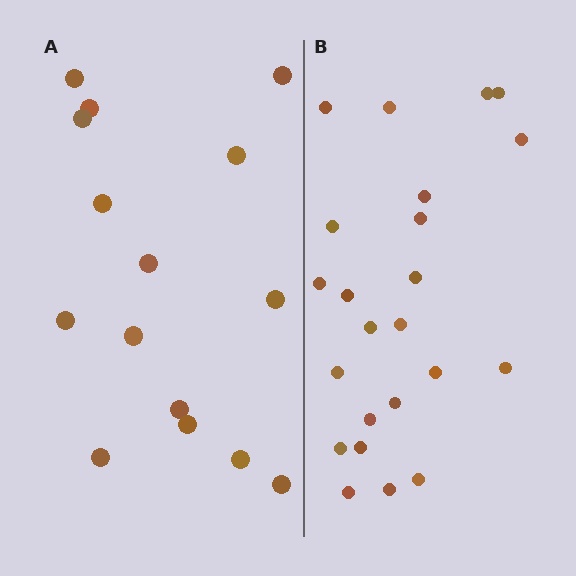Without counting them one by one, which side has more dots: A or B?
Region B (the right region) has more dots.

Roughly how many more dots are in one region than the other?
Region B has roughly 8 or so more dots than region A.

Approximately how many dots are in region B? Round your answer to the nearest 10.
About 20 dots. (The exact count is 23, which rounds to 20.)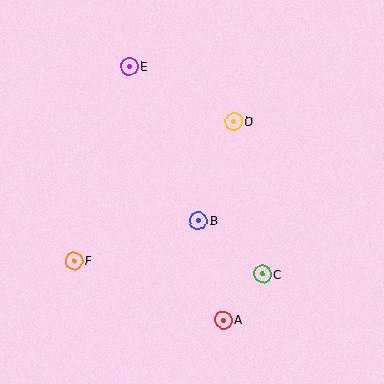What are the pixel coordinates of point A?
Point A is at (223, 320).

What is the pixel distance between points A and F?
The distance between A and F is 160 pixels.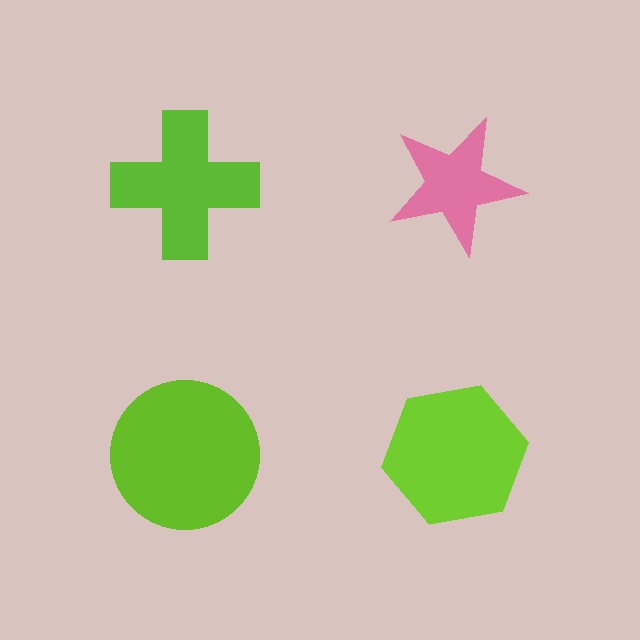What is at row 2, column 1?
A lime circle.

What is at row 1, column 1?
A lime cross.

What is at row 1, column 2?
A pink star.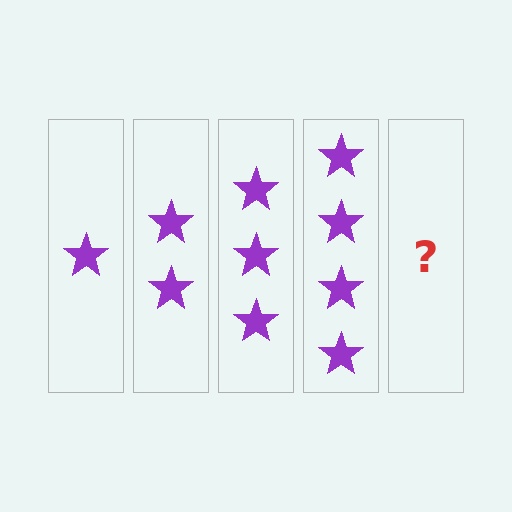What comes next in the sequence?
The next element should be 5 stars.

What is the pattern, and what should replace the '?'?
The pattern is that each step adds one more star. The '?' should be 5 stars.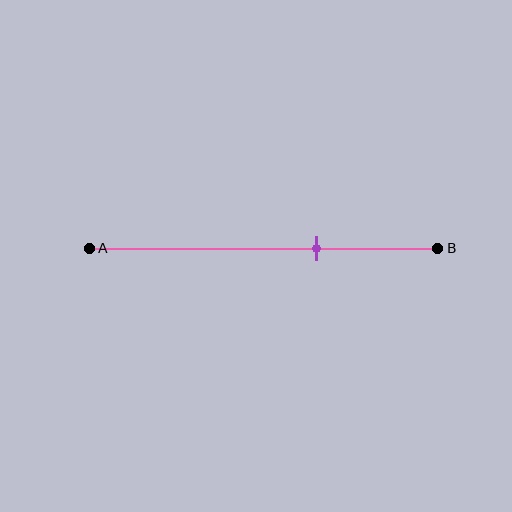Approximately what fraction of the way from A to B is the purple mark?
The purple mark is approximately 65% of the way from A to B.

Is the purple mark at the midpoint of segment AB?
No, the mark is at about 65% from A, not at the 50% midpoint.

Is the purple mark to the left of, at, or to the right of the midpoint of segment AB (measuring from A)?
The purple mark is to the right of the midpoint of segment AB.